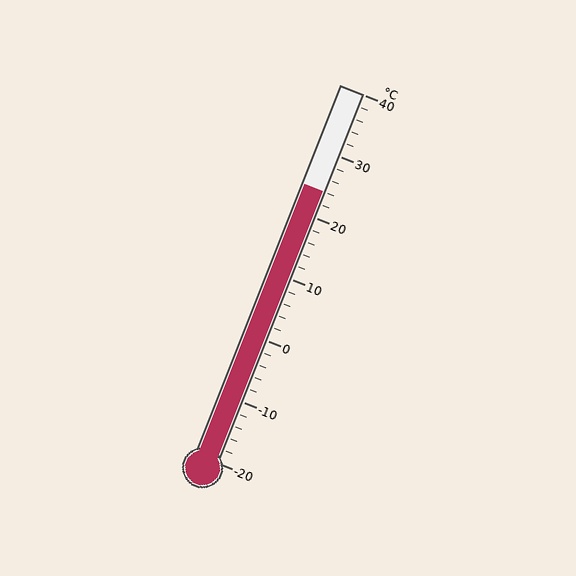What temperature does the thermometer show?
The thermometer shows approximately 24°C.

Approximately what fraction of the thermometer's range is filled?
The thermometer is filled to approximately 75% of its range.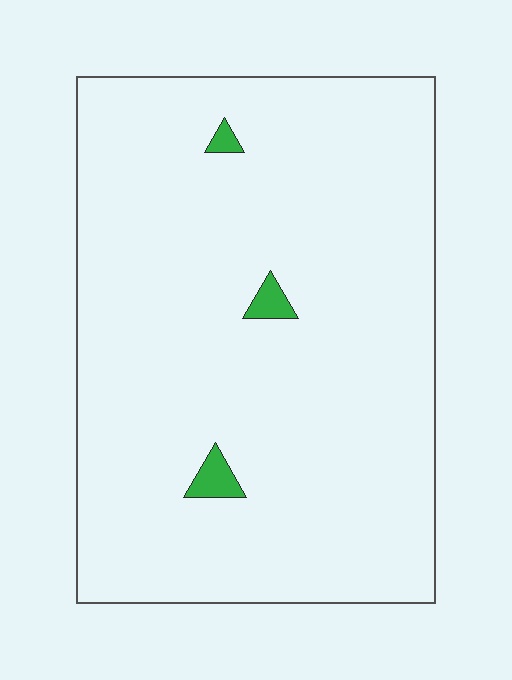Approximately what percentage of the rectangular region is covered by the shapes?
Approximately 0%.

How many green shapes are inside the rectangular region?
3.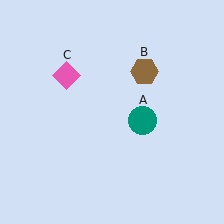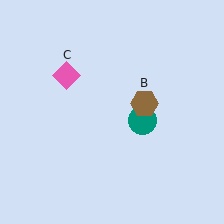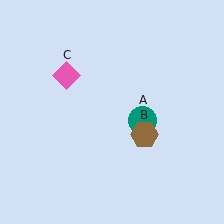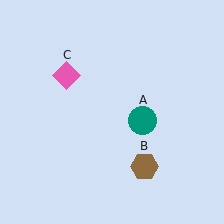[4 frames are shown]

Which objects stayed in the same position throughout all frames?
Teal circle (object A) and pink diamond (object C) remained stationary.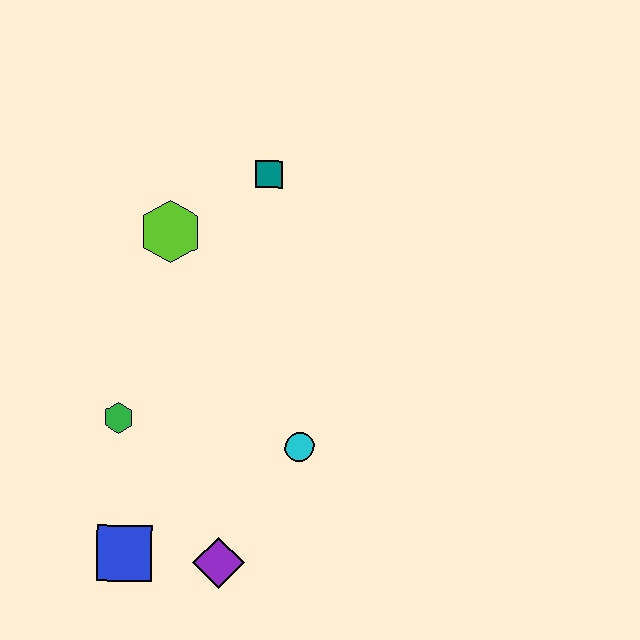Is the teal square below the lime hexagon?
No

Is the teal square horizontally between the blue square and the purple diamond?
No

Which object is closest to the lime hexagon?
The teal square is closest to the lime hexagon.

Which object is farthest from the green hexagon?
The teal square is farthest from the green hexagon.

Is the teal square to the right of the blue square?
Yes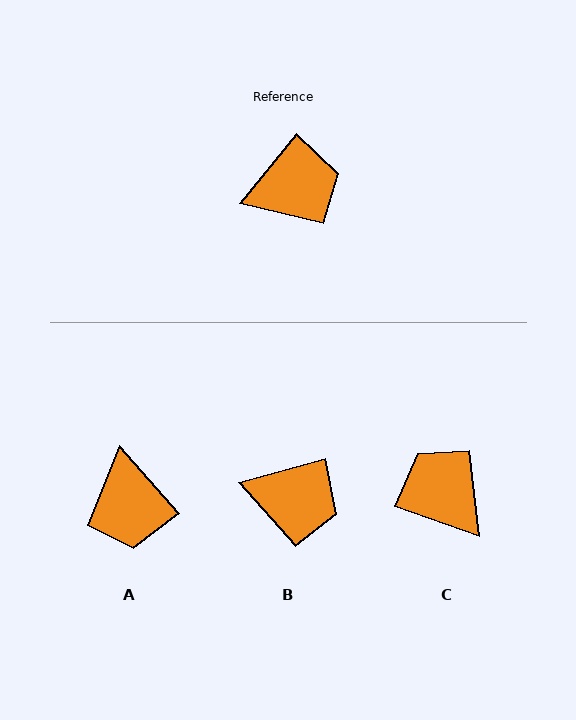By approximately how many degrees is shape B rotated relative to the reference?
Approximately 35 degrees clockwise.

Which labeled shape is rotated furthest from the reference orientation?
C, about 110 degrees away.